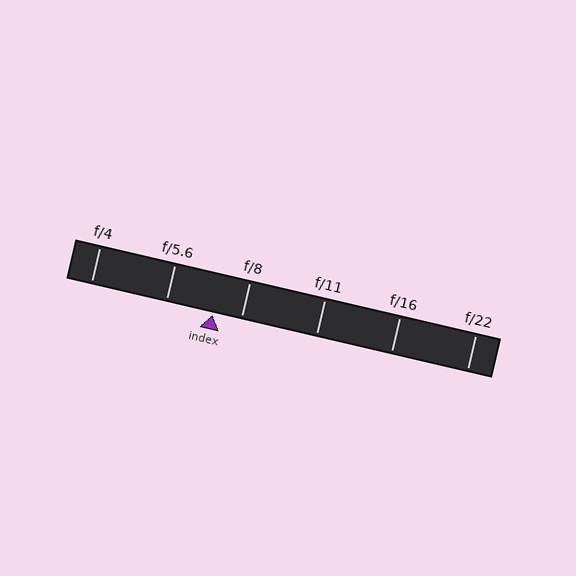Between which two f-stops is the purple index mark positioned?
The index mark is between f/5.6 and f/8.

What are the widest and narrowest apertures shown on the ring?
The widest aperture shown is f/4 and the narrowest is f/22.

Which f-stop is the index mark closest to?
The index mark is closest to f/8.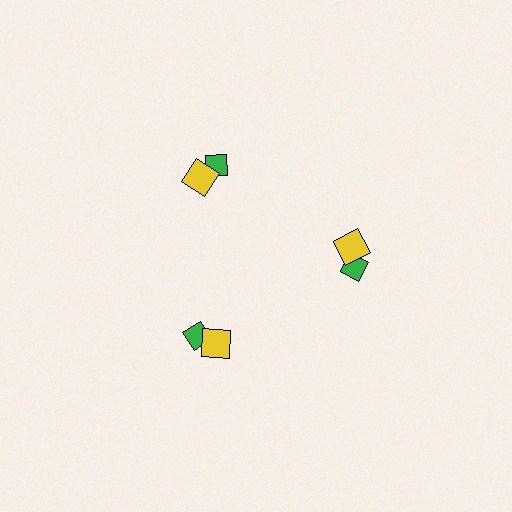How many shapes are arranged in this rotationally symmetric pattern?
There are 6 shapes, arranged in 3 groups of 2.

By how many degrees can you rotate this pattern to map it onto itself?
The pattern maps onto itself every 120 degrees of rotation.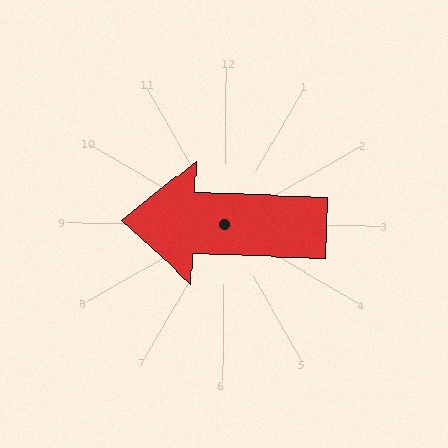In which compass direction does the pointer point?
West.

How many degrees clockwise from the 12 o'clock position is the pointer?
Approximately 272 degrees.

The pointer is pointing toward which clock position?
Roughly 9 o'clock.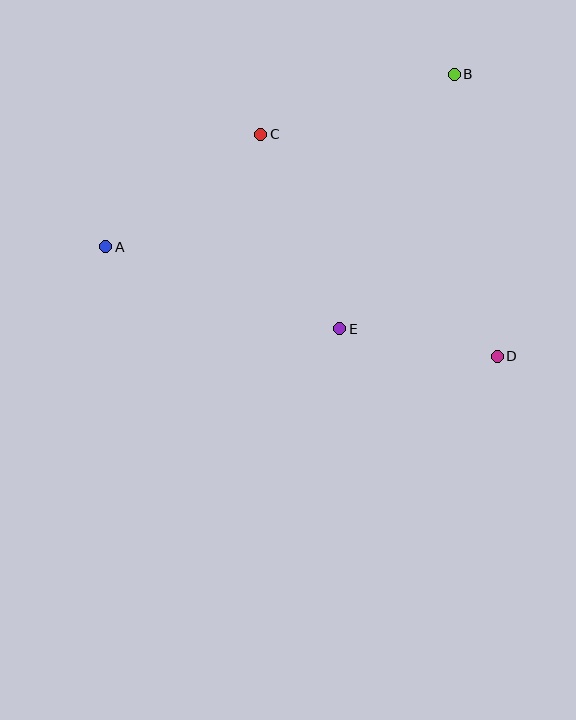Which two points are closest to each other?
Points D and E are closest to each other.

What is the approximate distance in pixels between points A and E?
The distance between A and E is approximately 248 pixels.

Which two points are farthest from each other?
Points A and D are farthest from each other.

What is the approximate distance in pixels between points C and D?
The distance between C and D is approximately 324 pixels.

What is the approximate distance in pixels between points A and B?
The distance between A and B is approximately 389 pixels.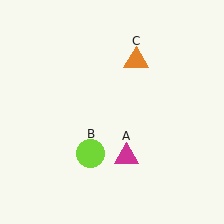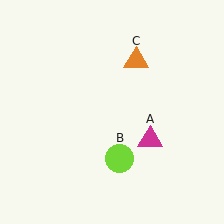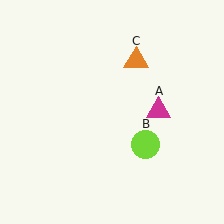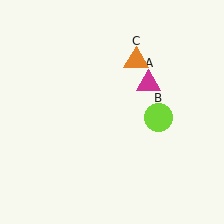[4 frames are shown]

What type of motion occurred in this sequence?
The magenta triangle (object A), lime circle (object B) rotated counterclockwise around the center of the scene.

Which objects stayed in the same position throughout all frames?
Orange triangle (object C) remained stationary.